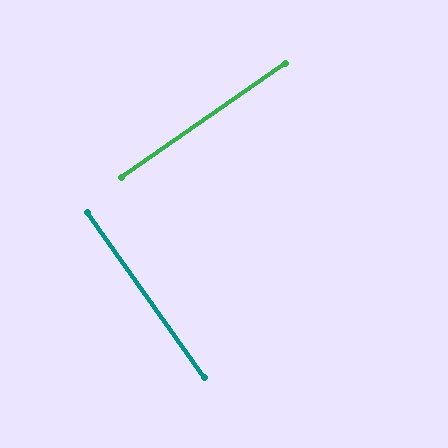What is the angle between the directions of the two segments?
Approximately 89 degrees.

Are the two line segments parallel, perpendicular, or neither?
Perpendicular — they meet at approximately 89°.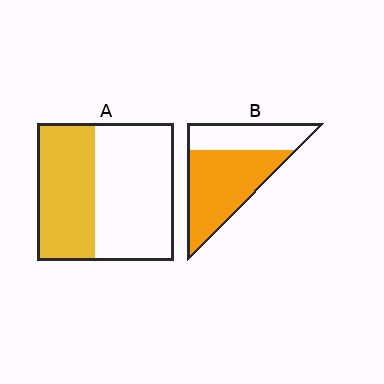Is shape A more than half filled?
No.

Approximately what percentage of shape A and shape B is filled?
A is approximately 40% and B is approximately 65%.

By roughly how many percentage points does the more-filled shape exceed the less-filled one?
By roughly 25 percentage points (B over A).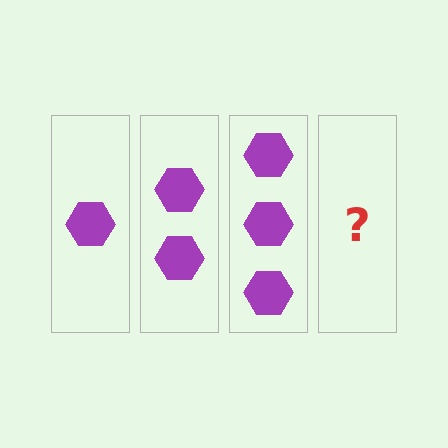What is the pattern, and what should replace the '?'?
The pattern is that each step adds one more hexagon. The '?' should be 4 hexagons.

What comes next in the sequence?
The next element should be 4 hexagons.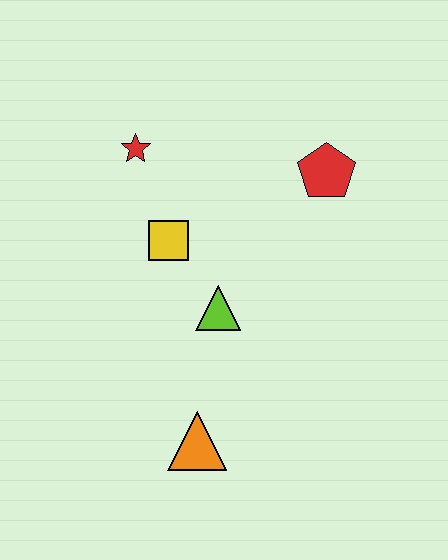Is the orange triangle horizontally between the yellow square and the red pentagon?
Yes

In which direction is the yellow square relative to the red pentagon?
The yellow square is to the left of the red pentagon.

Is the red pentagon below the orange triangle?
No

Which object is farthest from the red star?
The orange triangle is farthest from the red star.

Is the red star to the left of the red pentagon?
Yes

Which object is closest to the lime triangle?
The yellow square is closest to the lime triangle.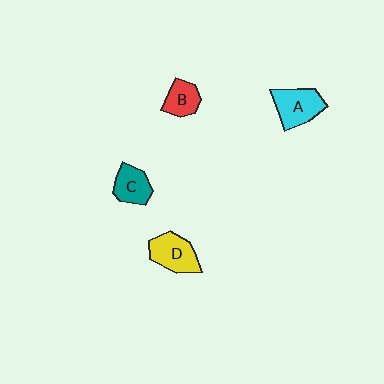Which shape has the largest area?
Shape A (cyan).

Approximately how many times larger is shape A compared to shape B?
Approximately 1.6 times.